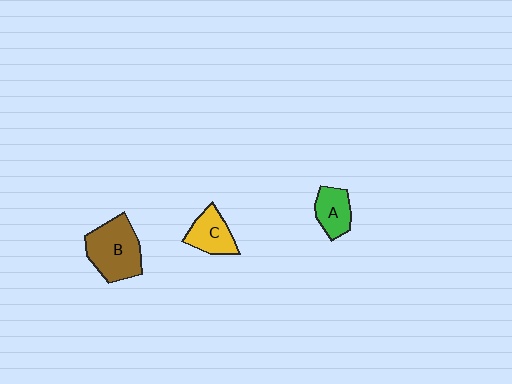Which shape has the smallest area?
Shape A (green).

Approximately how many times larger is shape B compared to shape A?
Approximately 1.8 times.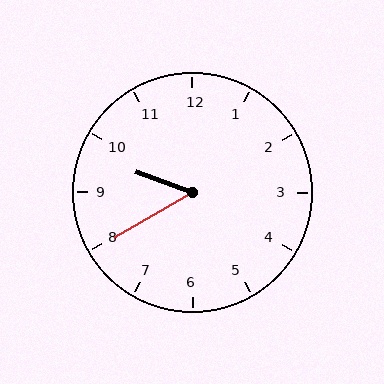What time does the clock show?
9:40.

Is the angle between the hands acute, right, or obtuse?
It is acute.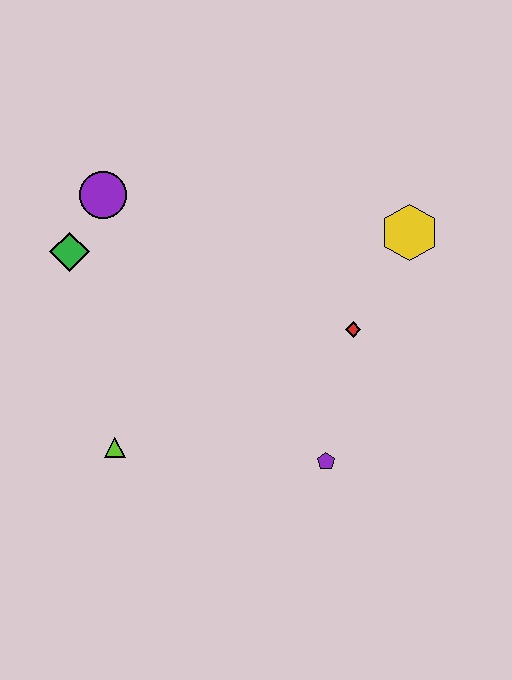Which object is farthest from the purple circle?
The purple pentagon is farthest from the purple circle.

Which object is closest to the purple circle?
The green diamond is closest to the purple circle.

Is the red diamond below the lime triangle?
No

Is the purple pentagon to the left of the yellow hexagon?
Yes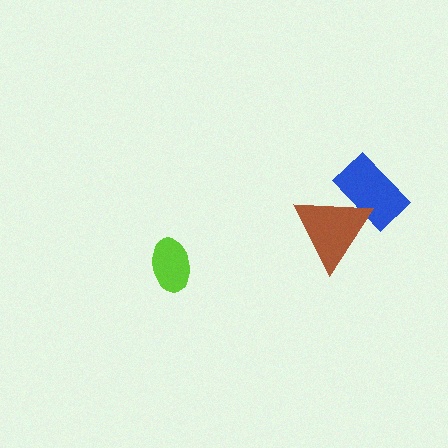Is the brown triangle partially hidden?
No, no other shape covers it.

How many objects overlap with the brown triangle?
1 object overlaps with the brown triangle.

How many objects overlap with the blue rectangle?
1 object overlaps with the blue rectangle.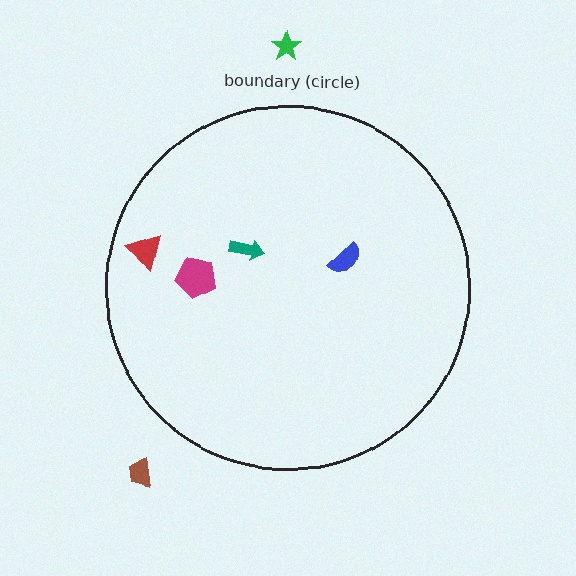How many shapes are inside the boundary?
4 inside, 2 outside.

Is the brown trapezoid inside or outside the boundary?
Outside.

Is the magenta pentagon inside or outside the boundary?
Inside.